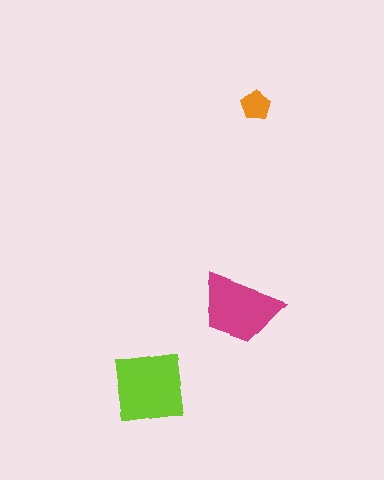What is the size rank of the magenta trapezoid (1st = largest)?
2nd.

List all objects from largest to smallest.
The lime square, the magenta trapezoid, the orange pentagon.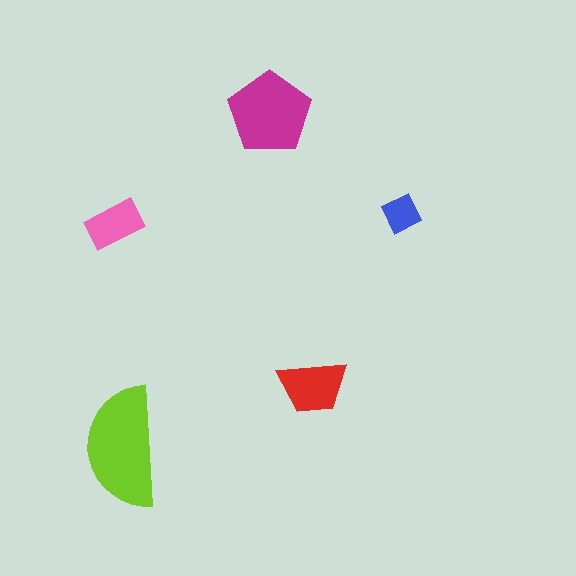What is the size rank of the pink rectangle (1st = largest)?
4th.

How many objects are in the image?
There are 5 objects in the image.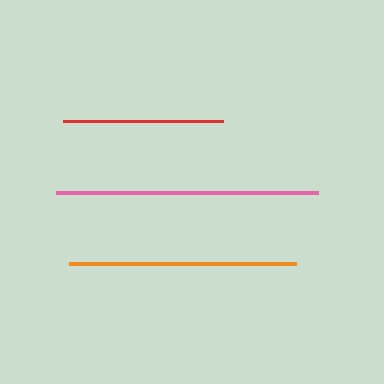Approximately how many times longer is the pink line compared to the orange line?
The pink line is approximately 1.2 times the length of the orange line.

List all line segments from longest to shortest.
From longest to shortest: pink, orange, red.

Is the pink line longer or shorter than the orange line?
The pink line is longer than the orange line.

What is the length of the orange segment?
The orange segment is approximately 227 pixels long.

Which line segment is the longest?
The pink line is the longest at approximately 262 pixels.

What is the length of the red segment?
The red segment is approximately 161 pixels long.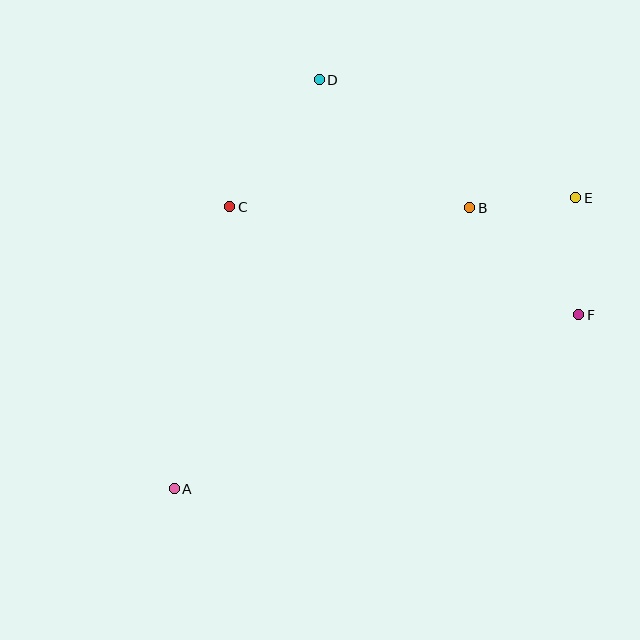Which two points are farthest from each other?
Points A and E are farthest from each other.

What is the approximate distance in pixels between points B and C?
The distance between B and C is approximately 240 pixels.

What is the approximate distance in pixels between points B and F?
The distance between B and F is approximately 153 pixels.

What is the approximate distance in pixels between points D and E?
The distance between D and E is approximately 282 pixels.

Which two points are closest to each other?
Points B and E are closest to each other.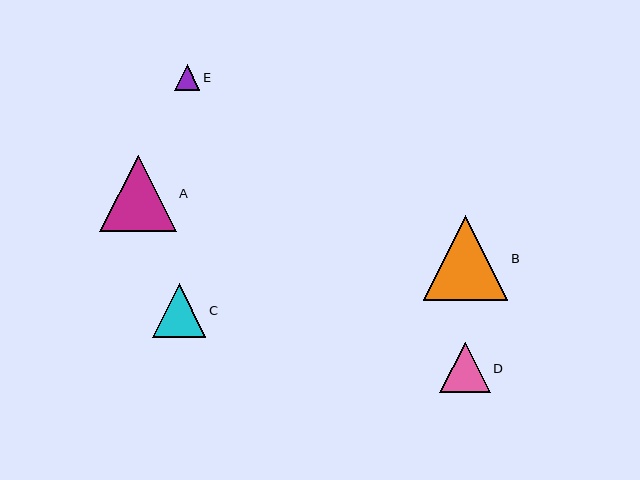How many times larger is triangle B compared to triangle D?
Triangle B is approximately 1.7 times the size of triangle D.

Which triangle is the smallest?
Triangle E is the smallest with a size of approximately 26 pixels.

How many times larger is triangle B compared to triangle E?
Triangle B is approximately 3.3 times the size of triangle E.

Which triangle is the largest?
Triangle B is the largest with a size of approximately 84 pixels.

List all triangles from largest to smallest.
From largest to smallest: B, A, C, D, E.